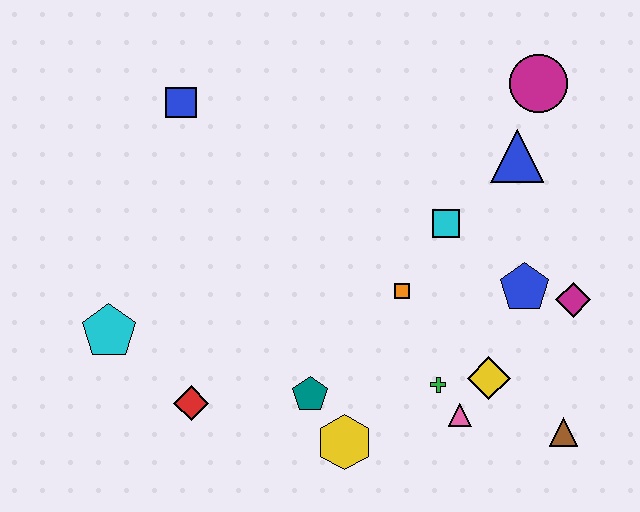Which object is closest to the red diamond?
The cyan pentagon is closest to the red diamond.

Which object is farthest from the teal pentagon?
The magenta circle is farthest from the teal pentagon.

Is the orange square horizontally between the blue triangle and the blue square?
Yes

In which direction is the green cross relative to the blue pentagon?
The green cross is below the blue pentagon.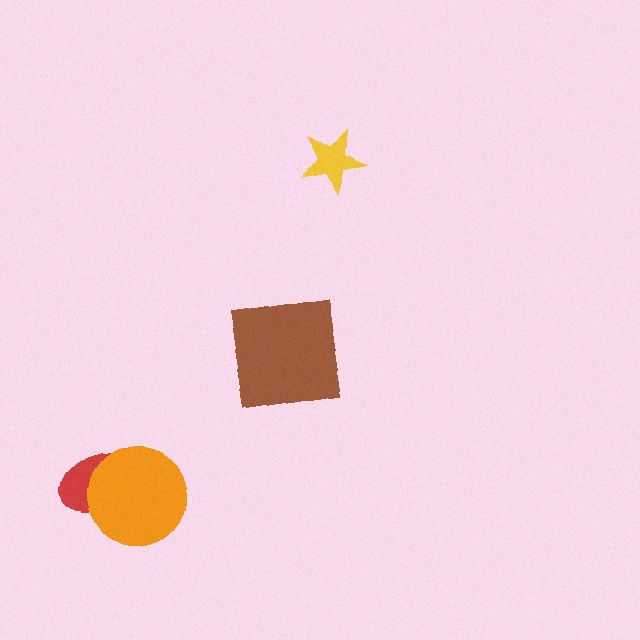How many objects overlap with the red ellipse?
1 object overlaps with the red ellipse.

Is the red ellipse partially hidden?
Yes, it is partially covered by another shape.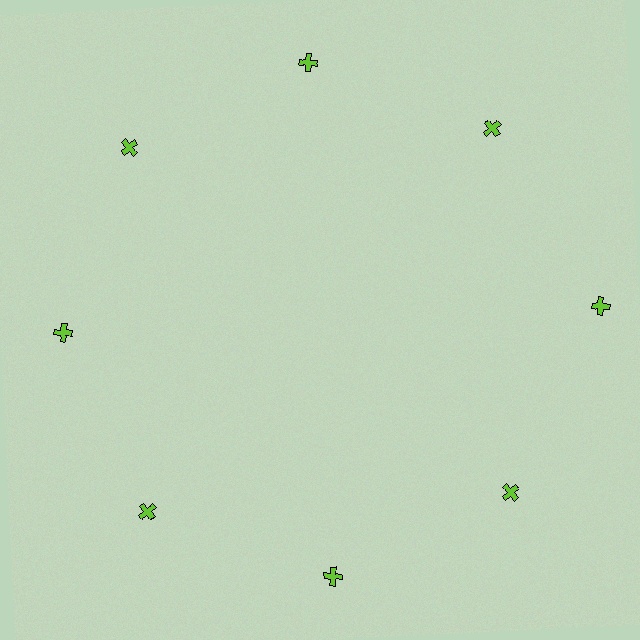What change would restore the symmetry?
The symmetry would be restored by moving it inward, back onto the ring so that all 8 crosses sit at equal angles and equal distance from the center.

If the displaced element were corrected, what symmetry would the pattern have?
It would have 8-fold rotational symmetry — the pattern would map onto itself every 45 degrees.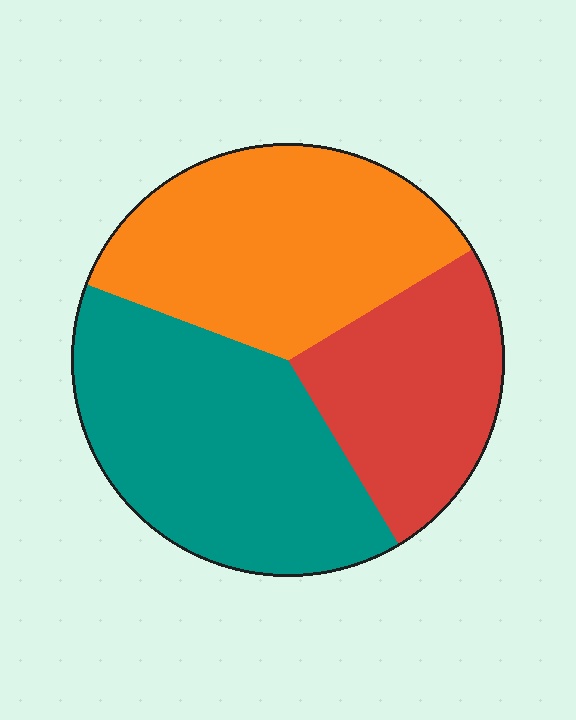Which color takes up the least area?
Red, at roughly 25%.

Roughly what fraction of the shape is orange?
Orange takes up between a quarter and a half of the shape.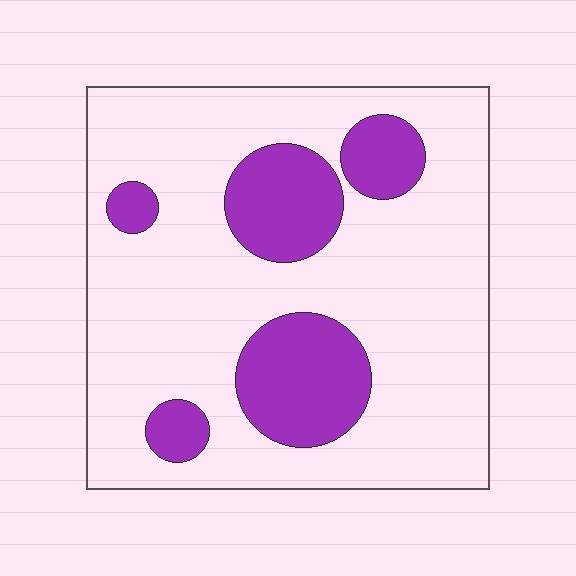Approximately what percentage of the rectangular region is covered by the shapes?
Approximately 25%.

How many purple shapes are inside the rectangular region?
5.